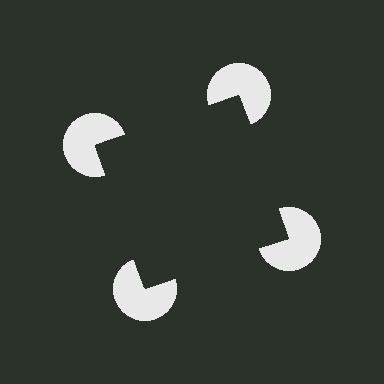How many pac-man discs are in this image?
There are 4 — one at each vertex of the illusory square.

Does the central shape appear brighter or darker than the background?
It typically appears slightly darker than the background, even though no actual brightness change is drawn.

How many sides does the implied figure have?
4 sides.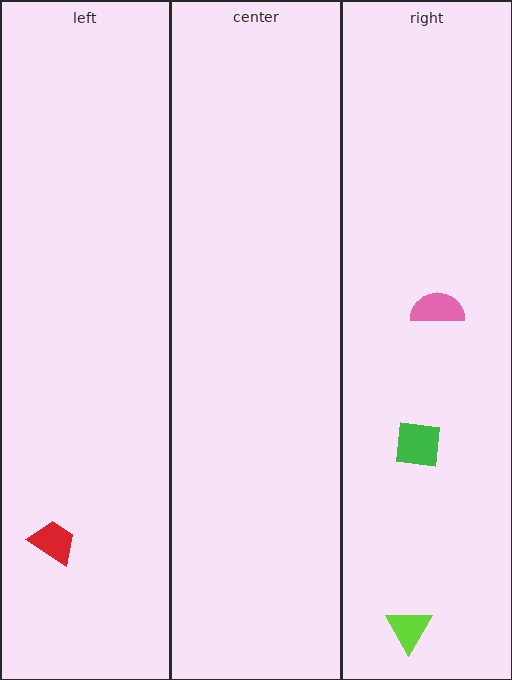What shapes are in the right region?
The pink semicircle, the lime triangle, the green square.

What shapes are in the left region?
The red trapezoid.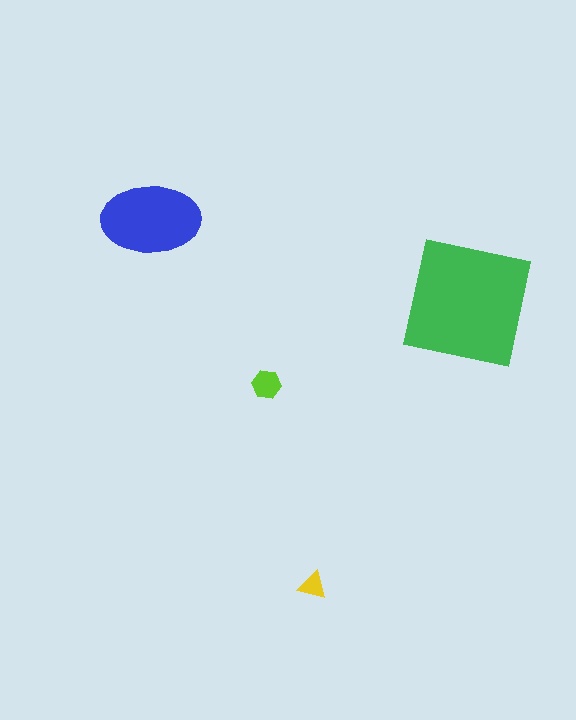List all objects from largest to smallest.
The green square, the blue ellipse, the lime hexagon, the yellow triangle.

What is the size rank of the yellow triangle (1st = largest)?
4th.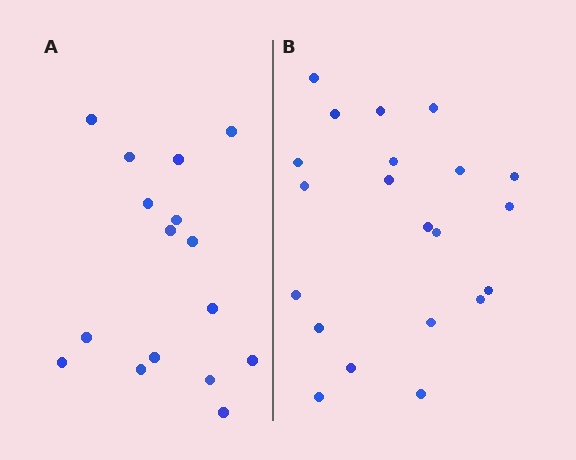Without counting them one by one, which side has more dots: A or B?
Region B (the right region) has more dots.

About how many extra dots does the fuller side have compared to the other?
Region B has about 5 more dots than region A.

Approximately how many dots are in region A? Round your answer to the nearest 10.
About 20 dots. (The exact count is 16, which rounds to 20.)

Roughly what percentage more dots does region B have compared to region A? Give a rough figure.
About 30% more.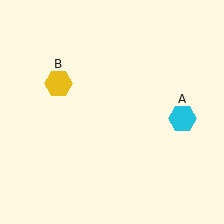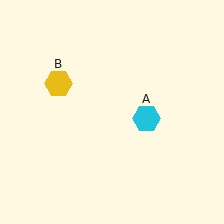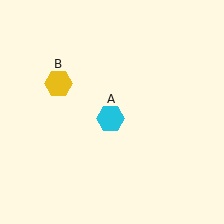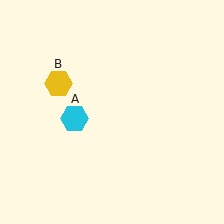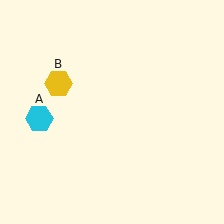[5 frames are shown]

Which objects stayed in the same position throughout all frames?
Yellow hexagon (object B) remained stationary.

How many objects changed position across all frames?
1 object changed position: cyan hexagon (object A).